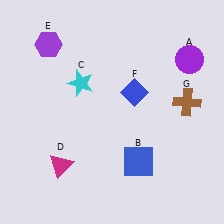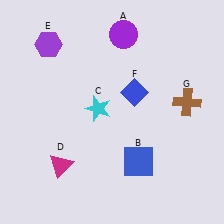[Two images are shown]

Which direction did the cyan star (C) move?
The cyan star (C) moved down.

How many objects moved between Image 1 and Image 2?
2 objects moved between the two images.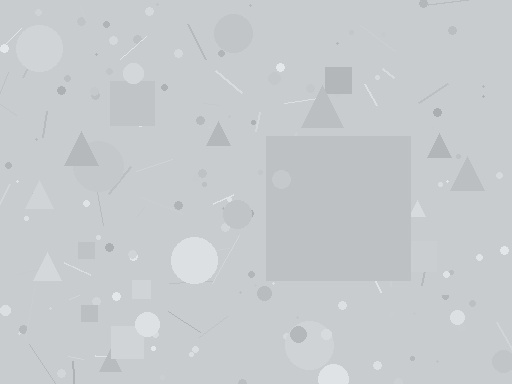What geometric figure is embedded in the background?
A square is embedded in the background.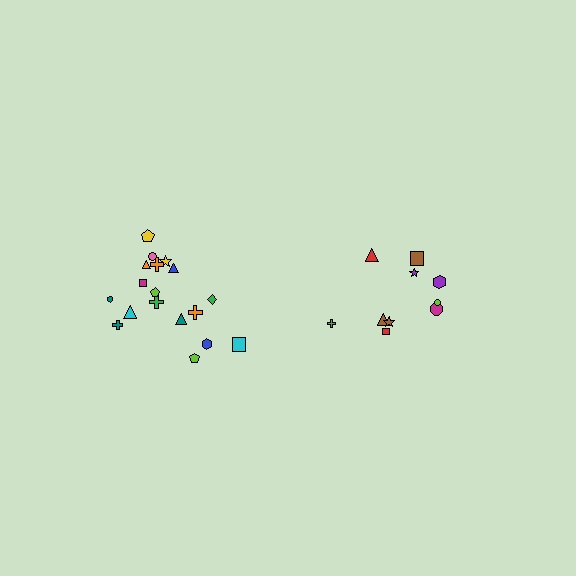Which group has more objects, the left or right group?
The left group.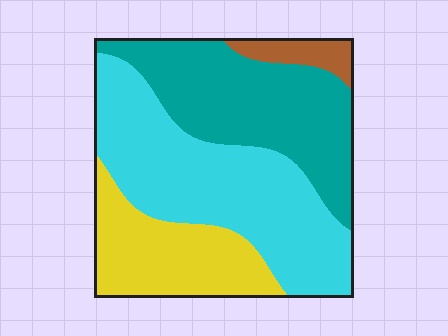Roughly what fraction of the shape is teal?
Teal covers 33% of the shape.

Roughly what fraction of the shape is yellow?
Yellow covers roughly 20% of the shape.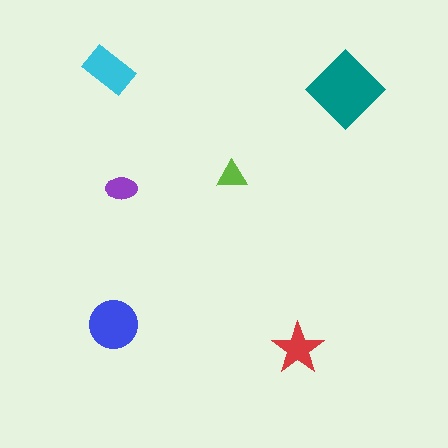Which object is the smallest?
The lime triangle.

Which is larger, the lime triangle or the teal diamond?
The teal diamond.